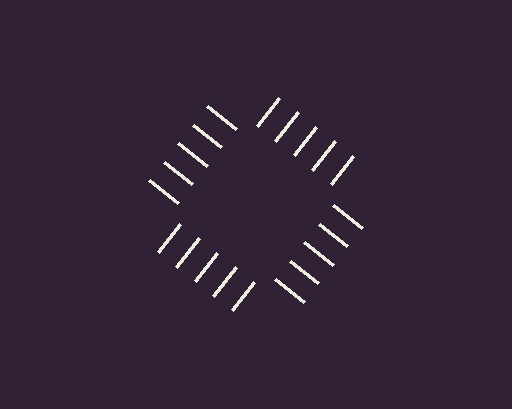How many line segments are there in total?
20 — 5 along each of the 4 edges.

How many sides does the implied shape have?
4 sides — the line-ends trace a square.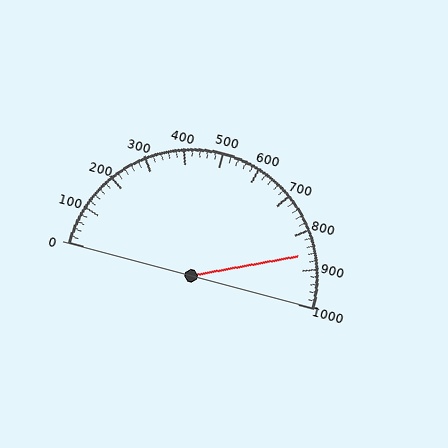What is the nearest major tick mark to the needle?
The nearest major tick mark is 900.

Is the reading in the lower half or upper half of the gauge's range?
The reading is in the upper half of the range (0 to 1000).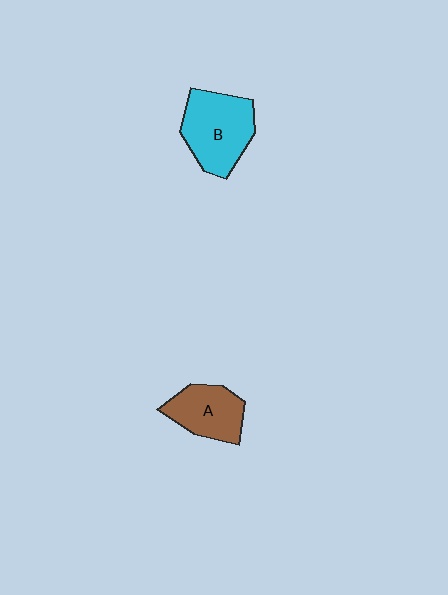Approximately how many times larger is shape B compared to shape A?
Approximately 1.4 times.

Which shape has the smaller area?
Shape A (brown).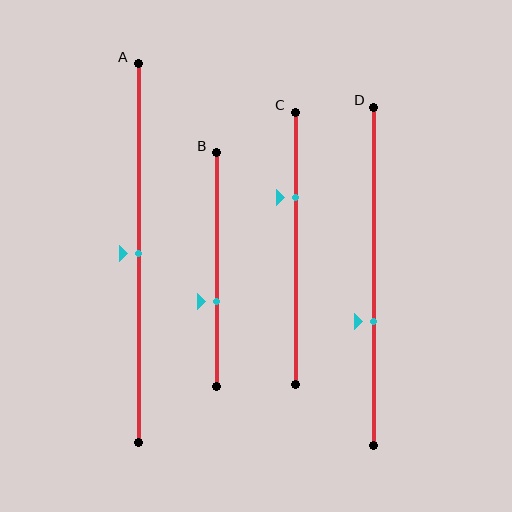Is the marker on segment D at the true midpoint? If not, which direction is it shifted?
No, the marker on segment D is shifted downward by about 13% of the segment length.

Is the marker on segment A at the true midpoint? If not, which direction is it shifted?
Yes, the marker on segment A is at the true midpoint.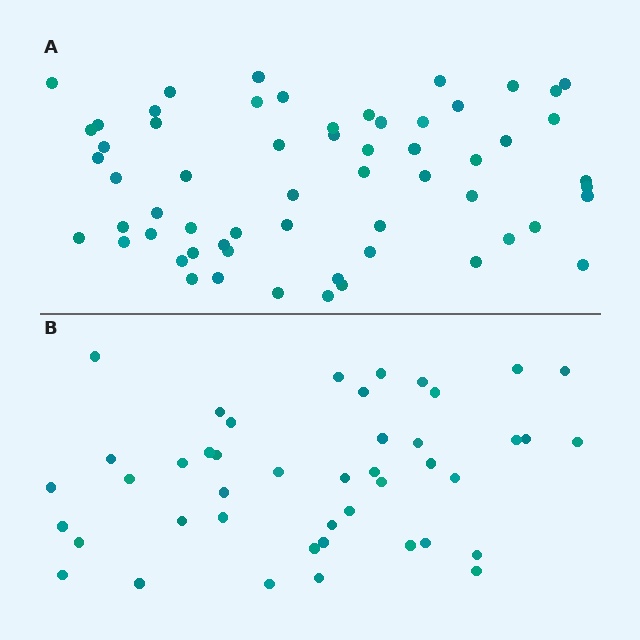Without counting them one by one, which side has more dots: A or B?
Region A (the top region) has more dots.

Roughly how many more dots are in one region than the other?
Region A has approximately 15 more dots than region B.